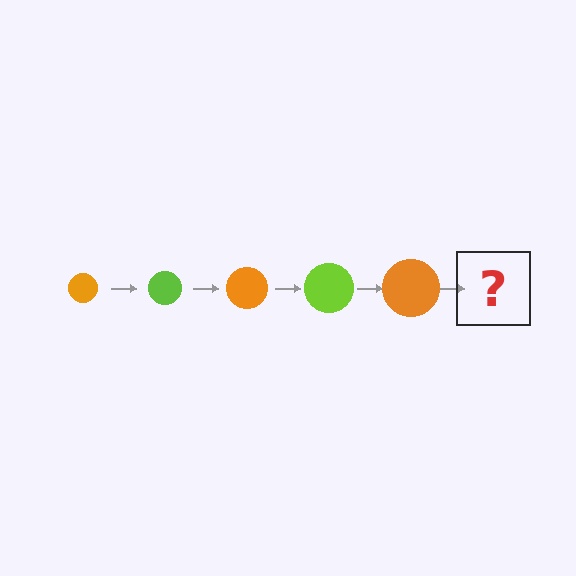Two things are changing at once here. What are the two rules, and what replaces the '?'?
The two rules are that the circle grows larger each step and the color cycles through orange and lime. The '?' should be a lime circle, larger than the previous one.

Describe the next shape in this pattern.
It should be a lime circle, larger than the previous one.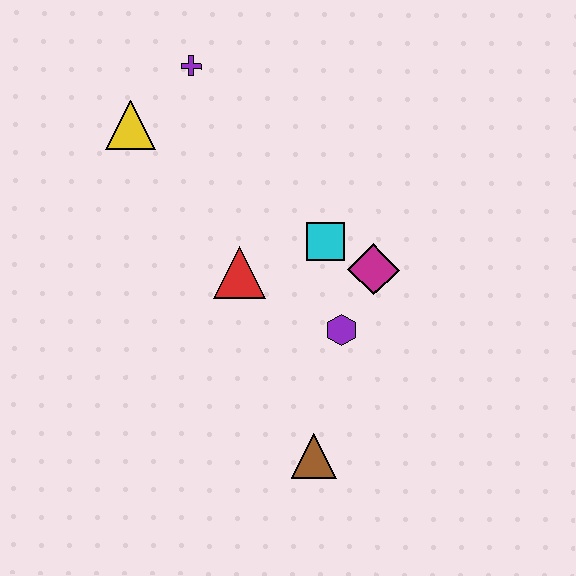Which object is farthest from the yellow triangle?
The brown triangle is farthest from the yellow triangle.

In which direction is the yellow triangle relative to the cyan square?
The yellow triangle is to the left of the cyan square.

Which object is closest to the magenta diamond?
The cyan square is closest to the magenta diamond.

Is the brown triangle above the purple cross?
No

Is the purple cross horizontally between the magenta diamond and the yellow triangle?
Yes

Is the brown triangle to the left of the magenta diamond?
Yes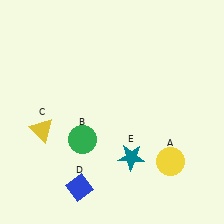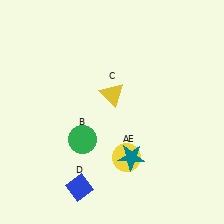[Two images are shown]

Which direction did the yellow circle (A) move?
The yellow circle (A) moved left.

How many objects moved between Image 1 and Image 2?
2 objects moved between the two images.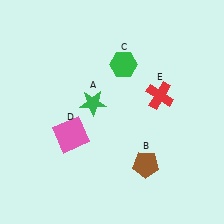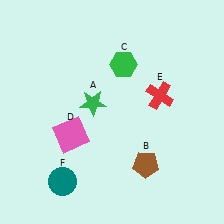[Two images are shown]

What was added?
A teal circle (F) was added in Image 2.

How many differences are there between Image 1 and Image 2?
There is 1 difference between the two images.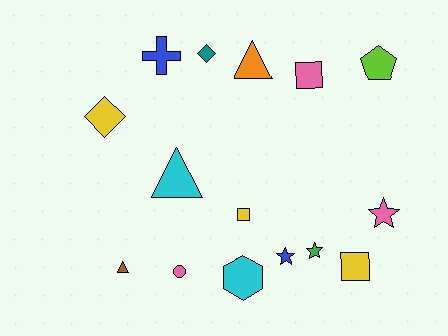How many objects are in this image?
There are 15 objects.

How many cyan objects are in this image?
There are 2 cyan objects.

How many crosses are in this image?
There is 1 cross.